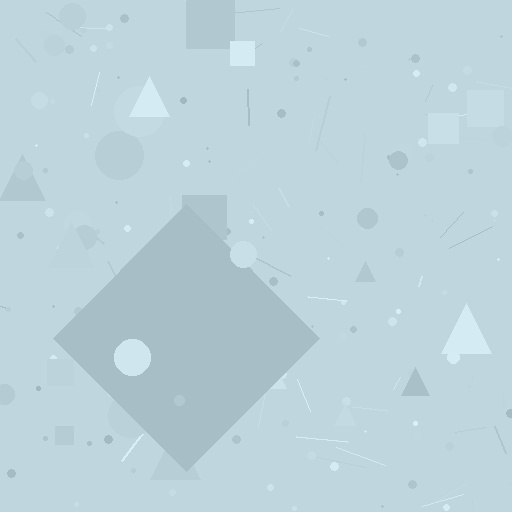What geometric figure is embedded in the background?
A diamond is embedded in the background.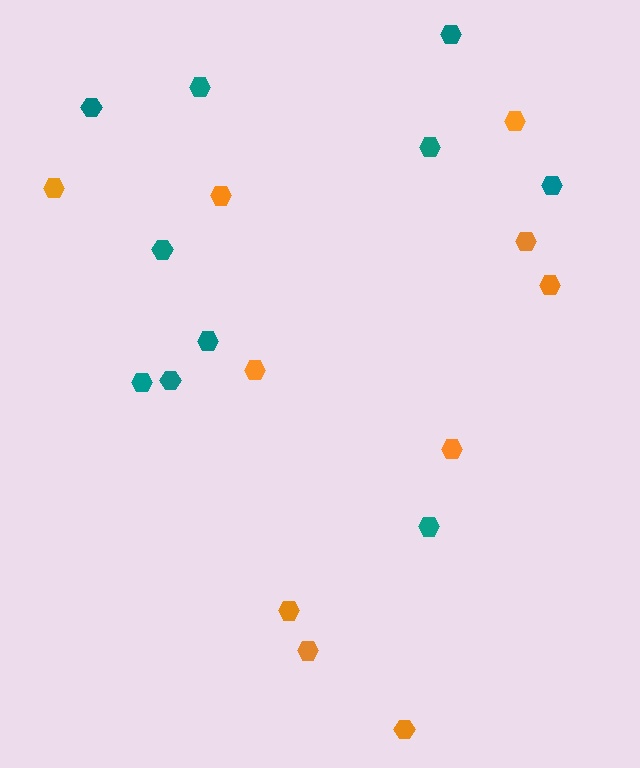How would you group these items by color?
There are 2 groups: one group of orange hexagons (10) and one group of teal hexagons (10).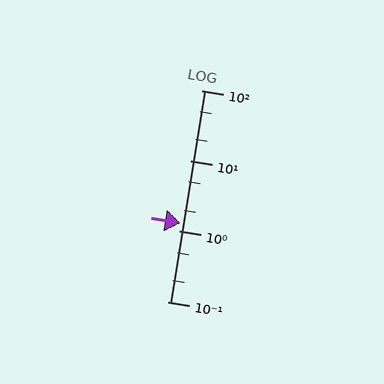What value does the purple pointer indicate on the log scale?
The pointer indicates approximately 1.3.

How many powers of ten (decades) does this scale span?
The scale spans 3 decades, from 0.1 to 100.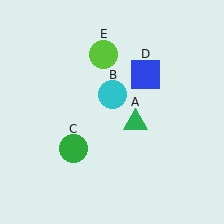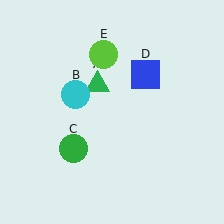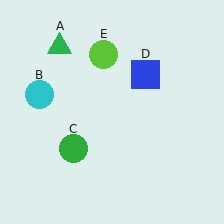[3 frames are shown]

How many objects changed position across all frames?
2 objects changed position: green triangle (object A), cyan circle (object B).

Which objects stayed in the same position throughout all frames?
Green circle (object C) and blue square (object D) and lime circle (object E) remained stationary.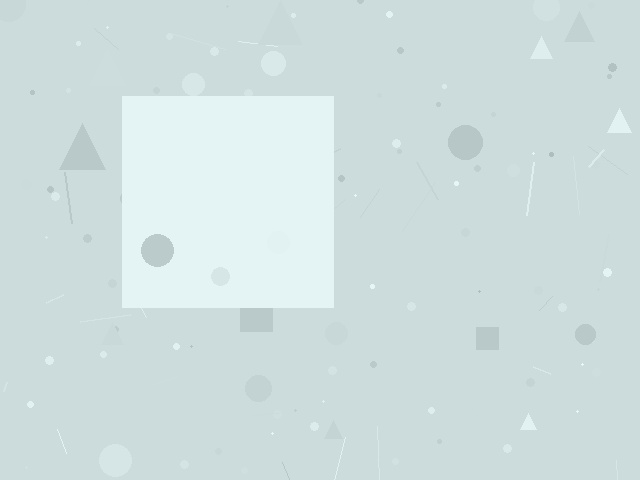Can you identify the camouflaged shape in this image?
The camouflaged shape is a square.